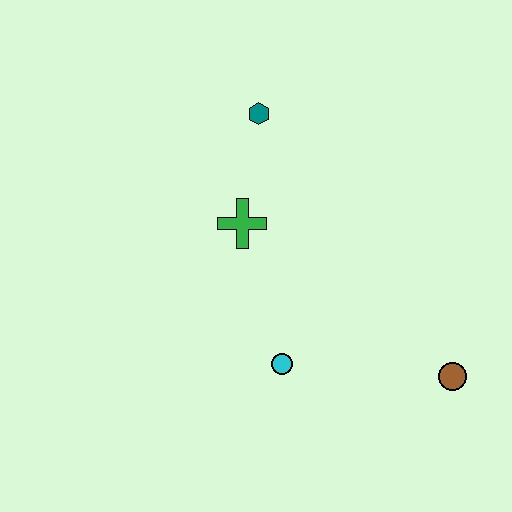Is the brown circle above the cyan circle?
No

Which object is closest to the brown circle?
The cyan circle is closest to the brown circle.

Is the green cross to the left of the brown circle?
Yes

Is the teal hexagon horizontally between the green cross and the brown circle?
Yes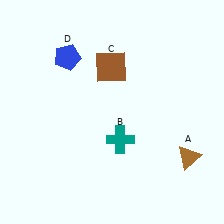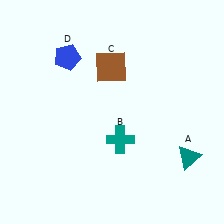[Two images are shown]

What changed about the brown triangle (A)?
In Image 1, A is brown. In Image 2, it changed to teal.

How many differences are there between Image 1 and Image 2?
There is 1 difference between the two images.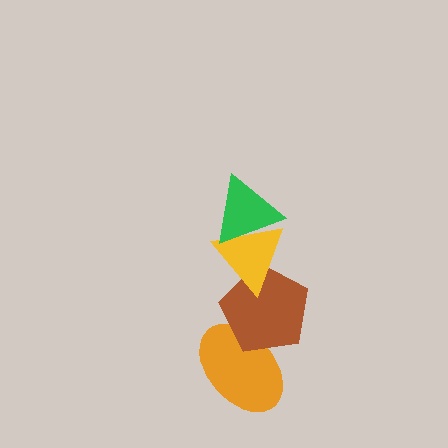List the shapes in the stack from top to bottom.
From top to bottom: the green triangle, the yellow triangle, the brown pentagon, the orange ellipse.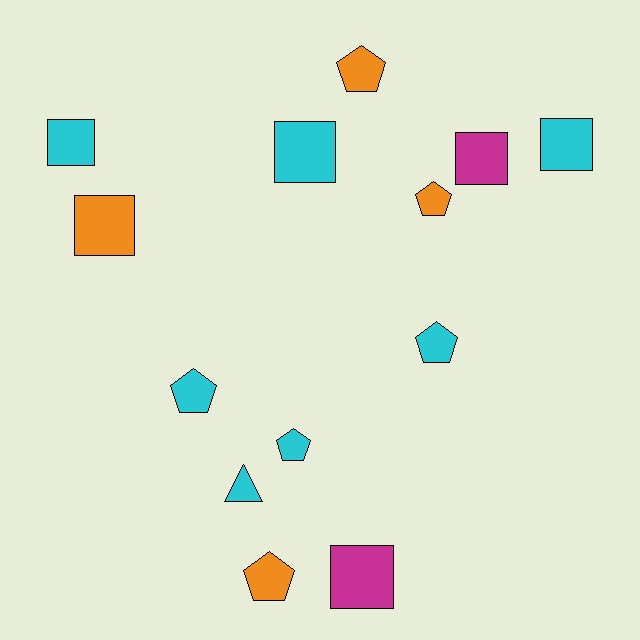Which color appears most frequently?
Cyan, with 7 objects.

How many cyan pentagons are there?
There are 3 cyan pentagons.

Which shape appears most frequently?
Square, with 6 objects.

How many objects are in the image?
There are 13 objects.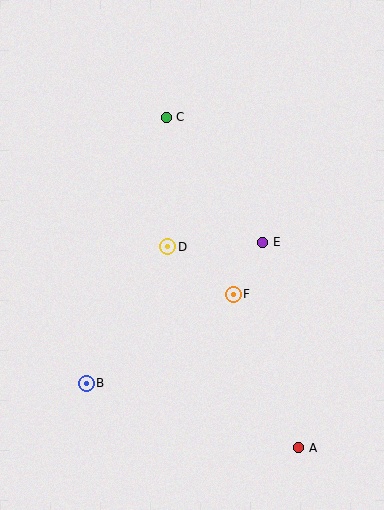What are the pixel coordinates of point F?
Point F is at (233, 294).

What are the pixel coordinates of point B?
Point B is at (86, 383).